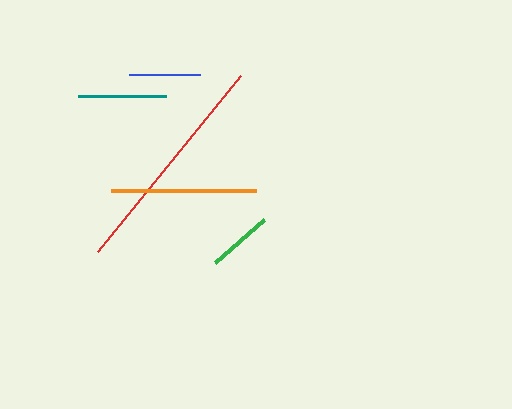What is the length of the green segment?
The green segment is approximately 66 pixels long.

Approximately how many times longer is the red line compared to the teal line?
The red line is approximately 2.6 times the length of the teal line.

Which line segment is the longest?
The red line is the longest at approximately 227 pixels.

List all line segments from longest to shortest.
From longest to shortest: red, orange, teal, blue, green.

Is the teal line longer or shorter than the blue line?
The teal line is longer than the blue line.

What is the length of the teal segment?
The teal segment is approximately 88 pixels long.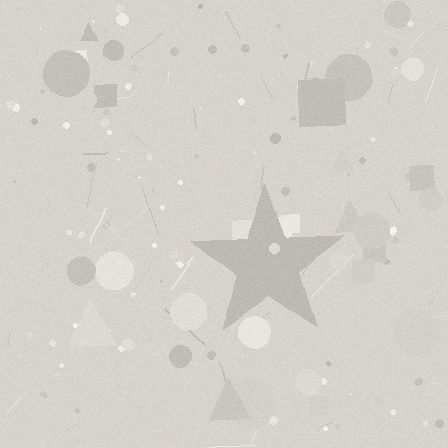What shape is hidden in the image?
A star is hidden in the image.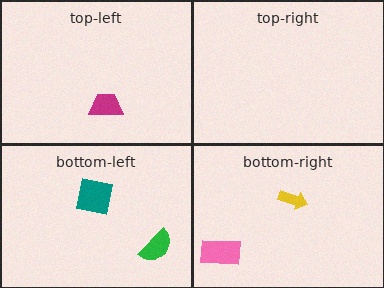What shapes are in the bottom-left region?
The teal square, the green semicircle.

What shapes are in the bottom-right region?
The yellow arrow, the pink rectangle.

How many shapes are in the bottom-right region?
2.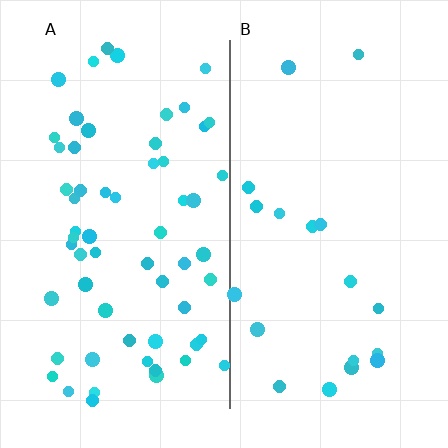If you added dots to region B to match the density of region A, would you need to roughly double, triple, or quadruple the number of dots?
Approximately triple.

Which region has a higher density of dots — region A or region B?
A (the left).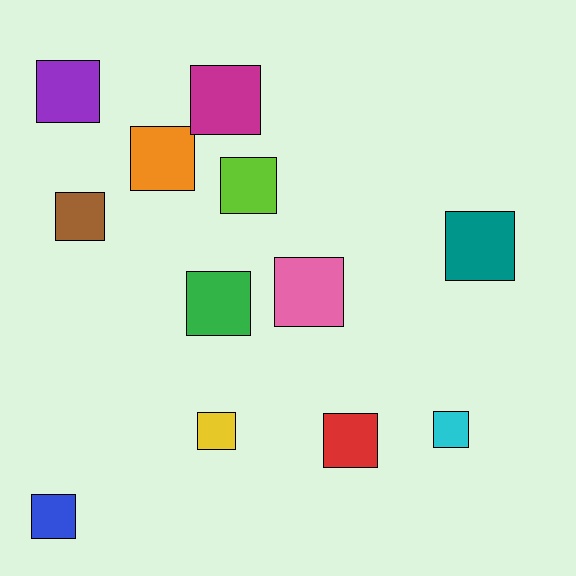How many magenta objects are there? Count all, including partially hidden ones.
There is 1 magenta object.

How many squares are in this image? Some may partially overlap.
There are 12 squares.